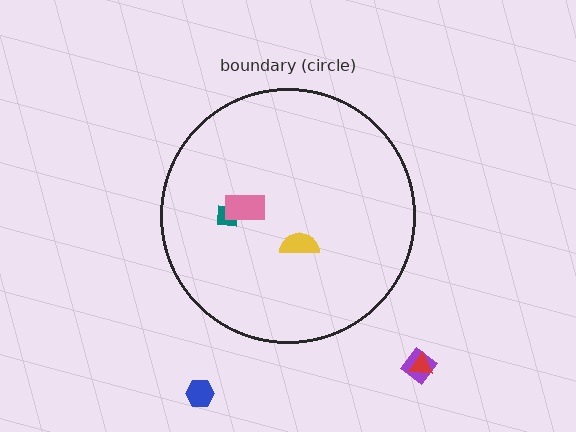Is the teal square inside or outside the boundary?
Inside.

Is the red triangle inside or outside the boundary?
Outside.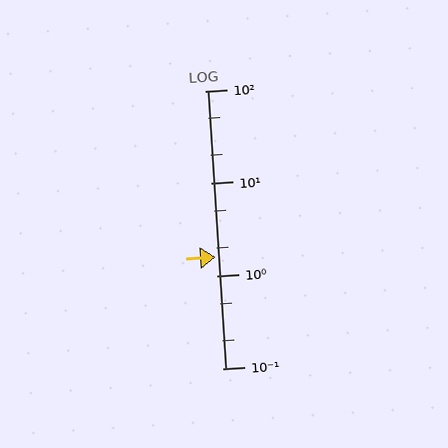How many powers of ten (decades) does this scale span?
The scale spans 3 decades, from 0.1 to 100.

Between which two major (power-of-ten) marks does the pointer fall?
The pointer is between 1 and 10.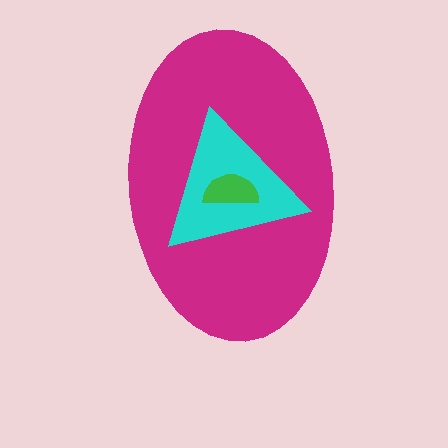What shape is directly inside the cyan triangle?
The green semicircle.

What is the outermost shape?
The magenta ellipse.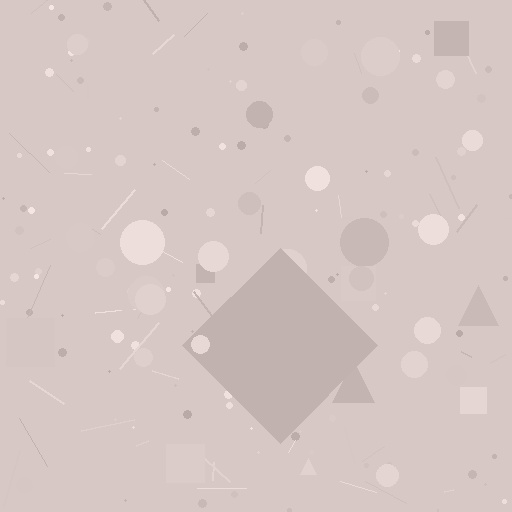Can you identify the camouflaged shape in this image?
The camouflaged shape is a diamond.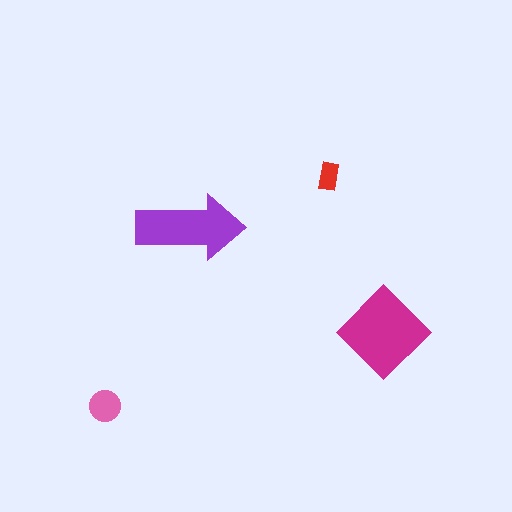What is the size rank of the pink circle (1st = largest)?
3rd.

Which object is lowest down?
The pink circle is bottommost.